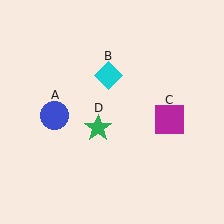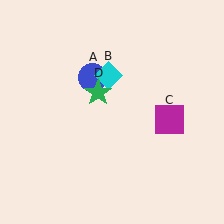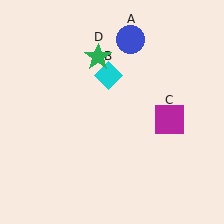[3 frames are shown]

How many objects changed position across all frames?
2 objects changed position: blue circle (object A), green star (object D).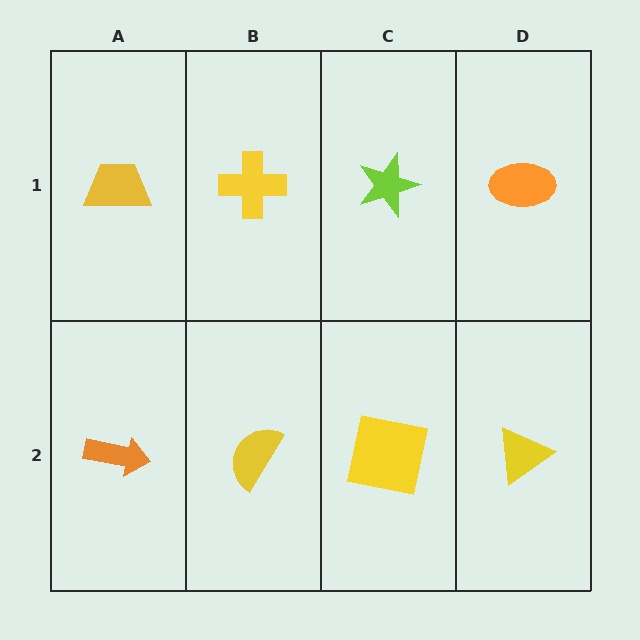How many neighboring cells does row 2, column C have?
3.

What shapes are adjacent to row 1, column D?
A yellow triangle (row 2, column D), a lime star (row 1, column C).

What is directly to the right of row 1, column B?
A lime star.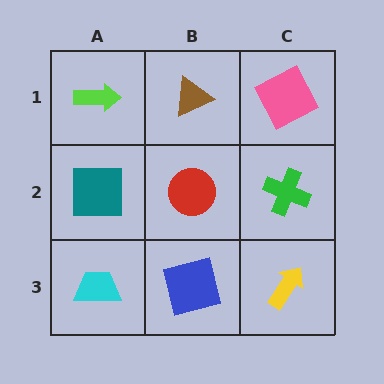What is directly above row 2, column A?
A lime arrow.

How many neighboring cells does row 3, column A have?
2.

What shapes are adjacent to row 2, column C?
A pink square (row 1, column C), a yellow arrow (row 3, column C), a red circle (row 2, column B).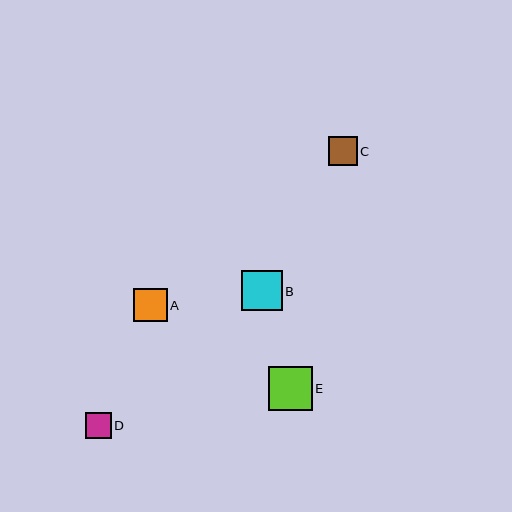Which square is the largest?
Square E is the largest with a size of approximately 44 pixels.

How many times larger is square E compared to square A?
Square E is approximately 1.3 times the size of square A.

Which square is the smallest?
Square D is the smallest with a size of approximately 26 pixels.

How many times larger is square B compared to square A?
Square B is approximately 1.2 times the size of square A.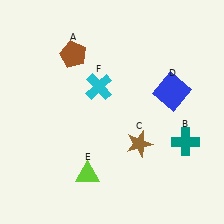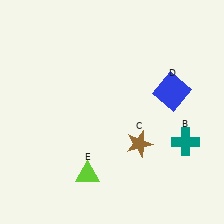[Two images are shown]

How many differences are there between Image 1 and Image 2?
There are 2 differences between the two images.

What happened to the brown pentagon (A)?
The brown pentagon (A) was removed in Image 2. It was in the top-left area of Image 1.